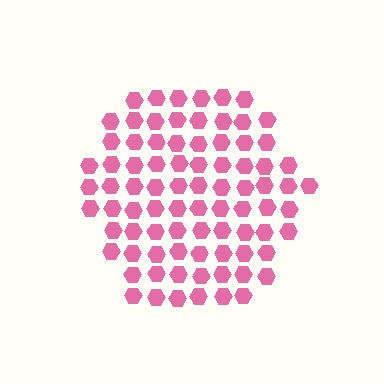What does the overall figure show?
The overall figure shows a hexagon.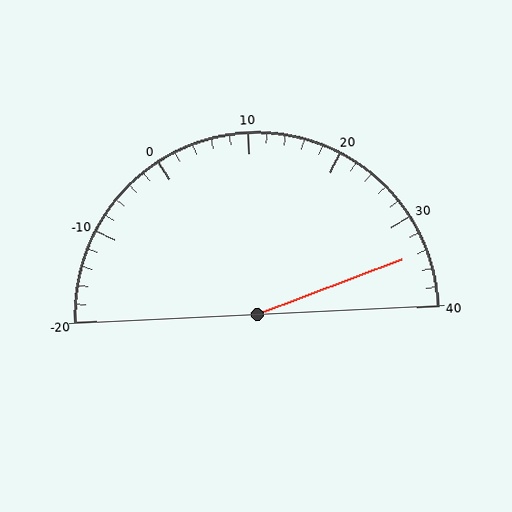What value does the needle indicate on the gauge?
The needle indicates approximately 34.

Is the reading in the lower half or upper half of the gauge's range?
The reading is in the upper half of the range (-20 to 40).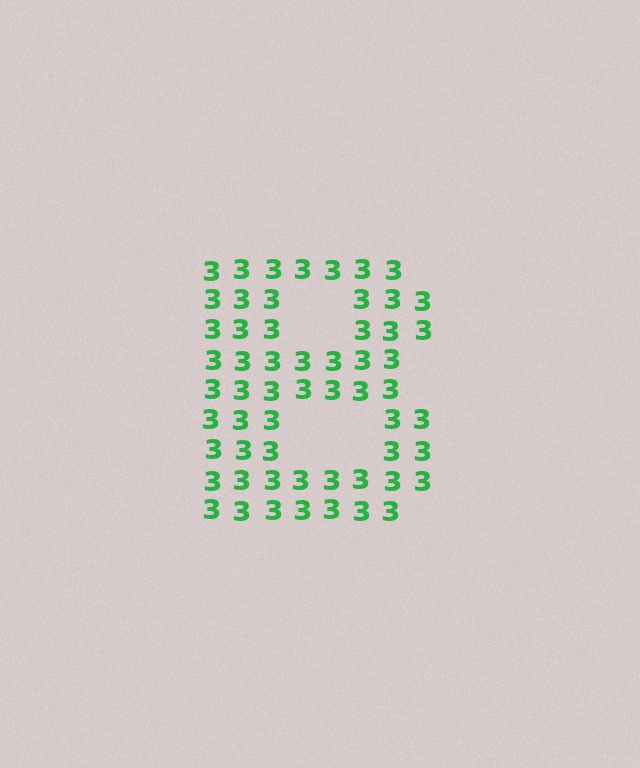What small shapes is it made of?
It is made of small digit 3's.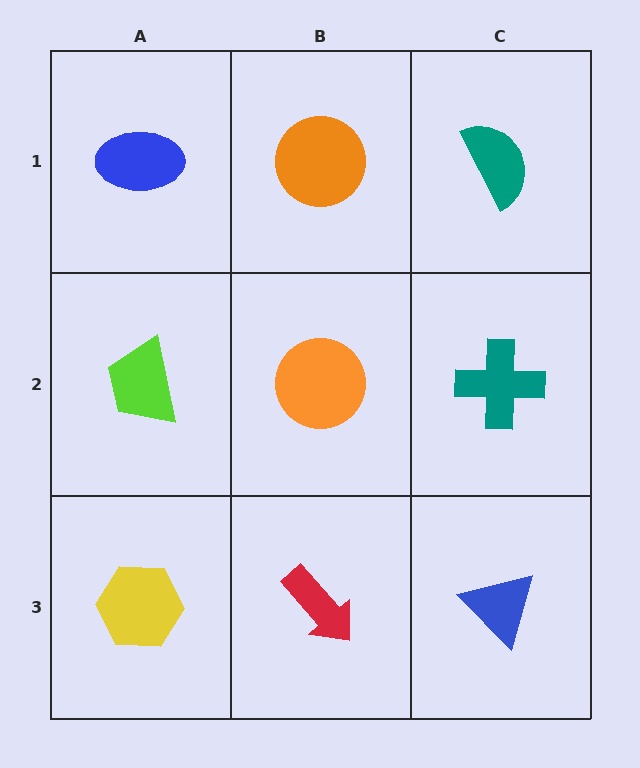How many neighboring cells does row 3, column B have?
3.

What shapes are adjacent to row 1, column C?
A teal cross (row 2, column C), an orange circle (row 1, column B).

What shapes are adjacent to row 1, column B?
An orange circle (row 2, column B), a blue ellipse (row 1, column A), a teal semicircle (row 1, column C).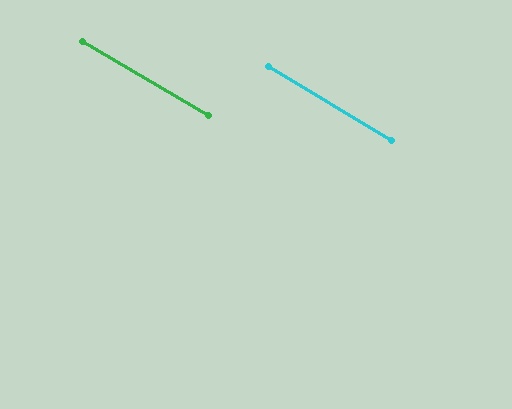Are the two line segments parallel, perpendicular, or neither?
Parallel — their directions differ by only 0.5°.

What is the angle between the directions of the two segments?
Approximately 1 degree.